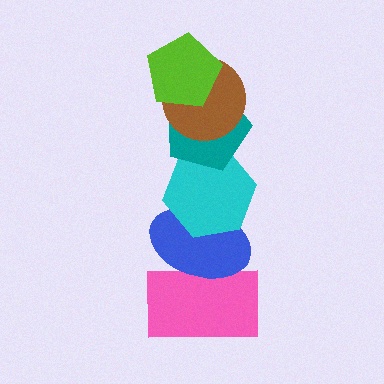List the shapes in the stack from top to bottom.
From top to bottom: the lime pentagon, the brown circle, the teal pentagon, the cyan hexagon, the blue ellipse, the pink rectangle.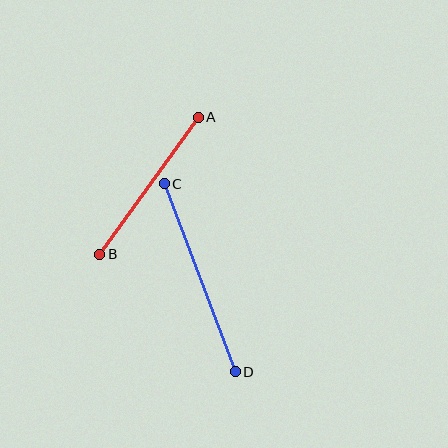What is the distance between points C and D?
The distance is approximately 201 pixels.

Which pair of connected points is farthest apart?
Points C and D are farthest apart.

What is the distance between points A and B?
The distance is approximately 169 pixels.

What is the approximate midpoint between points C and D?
The midpoint is at approximately (200, 278) pixels.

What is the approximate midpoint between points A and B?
The midpoint is at approximately (149, 186) pixels.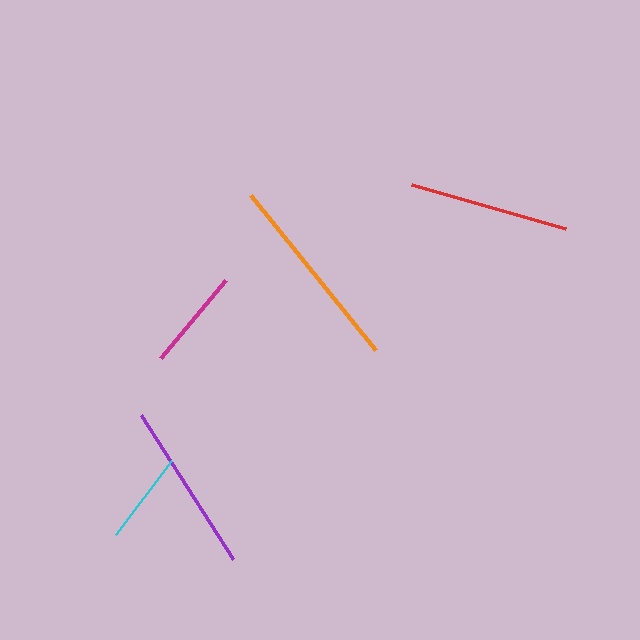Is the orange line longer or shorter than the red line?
The orange line is longer than the red line.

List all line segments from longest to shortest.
From longest to shortest: orange, purple, red, magenta, cyan.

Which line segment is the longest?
The orange line is the longest at approximately 199 pixels.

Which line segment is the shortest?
The cyan line is the shortest at approximately 92 pixels.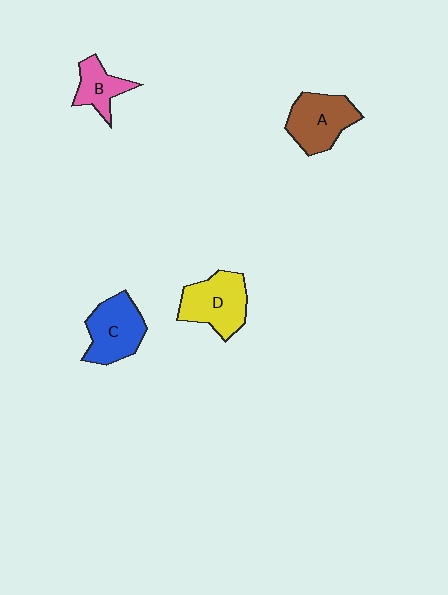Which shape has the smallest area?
Shape B (pink).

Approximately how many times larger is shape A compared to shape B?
Approximately 1.6 times.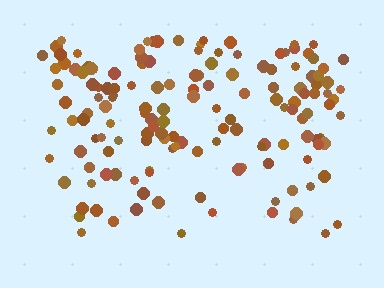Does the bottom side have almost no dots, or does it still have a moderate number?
Still a moderate number, just noticeably fewer than the top.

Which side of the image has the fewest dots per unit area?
The bottom.